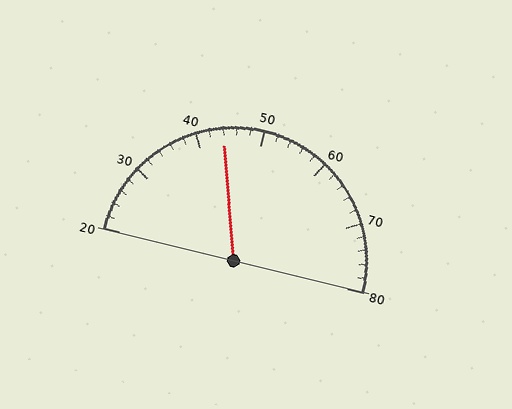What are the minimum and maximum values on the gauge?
The gauge ranges from 20 to 80.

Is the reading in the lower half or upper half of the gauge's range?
The reading is in the lower half of the range (20 to 80).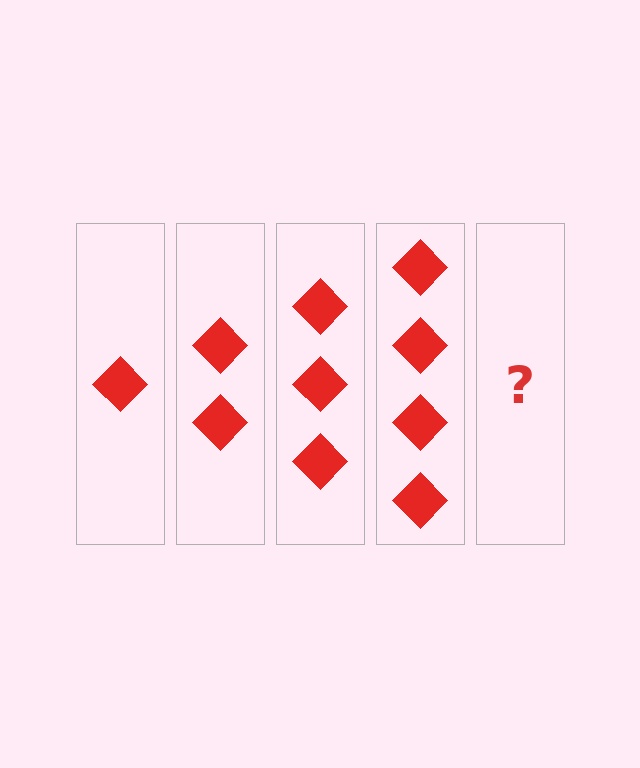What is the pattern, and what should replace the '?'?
The pattern is that each step adds one more diamond. The '?' should be 5 diamonds.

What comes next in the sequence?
The next element should be 5 diamonds.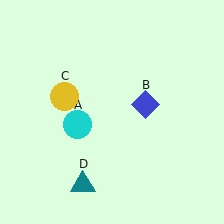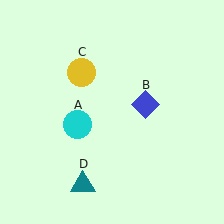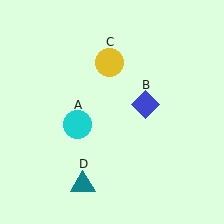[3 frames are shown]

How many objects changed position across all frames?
1 object changed position: yellow circle (object C).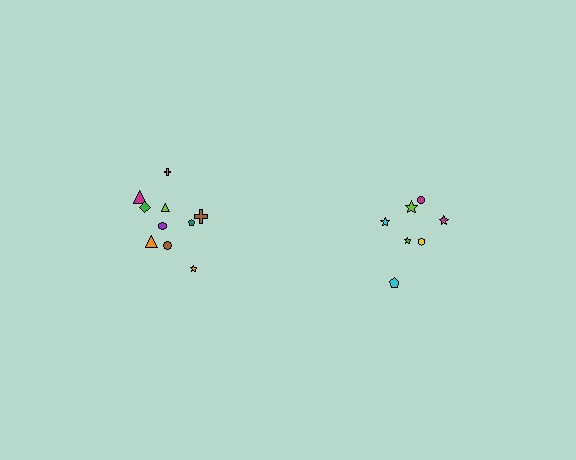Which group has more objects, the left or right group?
The left group.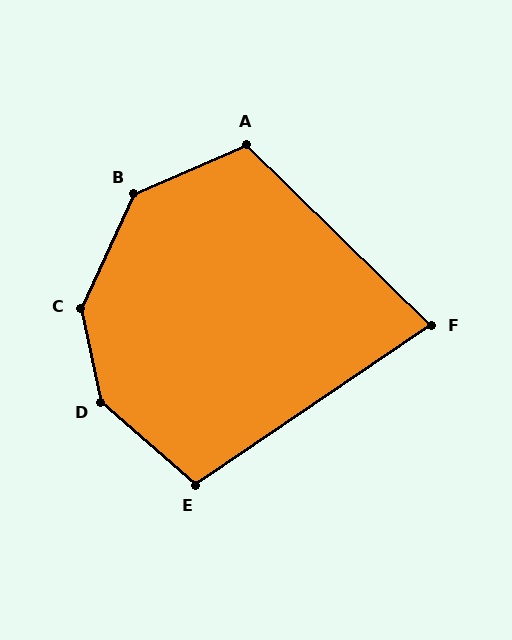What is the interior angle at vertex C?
Approximately 143 degrees (obtuse).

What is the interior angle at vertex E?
Approximately 105 degrees (obtuse).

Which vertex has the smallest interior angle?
F, at approximately 78 degrees.